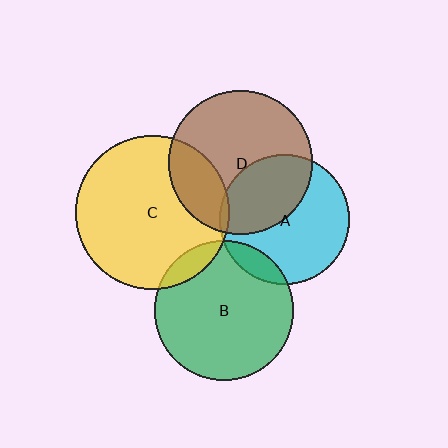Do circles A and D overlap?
Yes.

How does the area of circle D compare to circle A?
Approximately 1.2 times.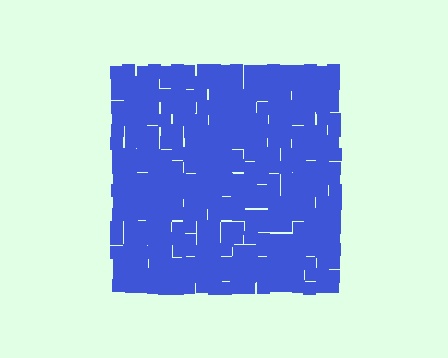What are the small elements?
The small elements are squares.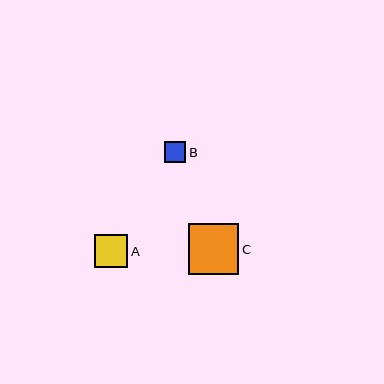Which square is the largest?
Square C is the largest with a size of approximately 50 pixels.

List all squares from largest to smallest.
From largest to smallest: C, A, B.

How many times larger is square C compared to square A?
Square C is approximately 1.5 times the size of square A.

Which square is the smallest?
Square B is the smallest with a size of approximately 21 pixels.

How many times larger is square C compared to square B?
Square C is approximately 2.4 times the size of square B.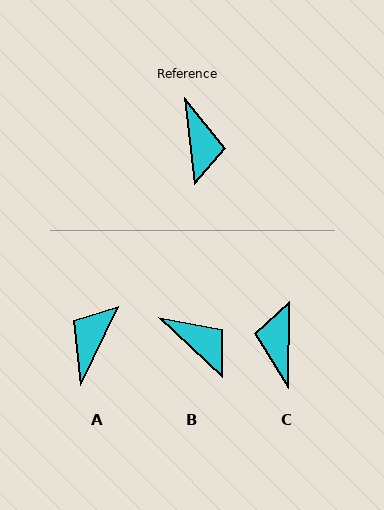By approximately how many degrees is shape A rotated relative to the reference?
Approximately 148 degrees counter-clockwise.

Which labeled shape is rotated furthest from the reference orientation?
C, about 174 degrees away.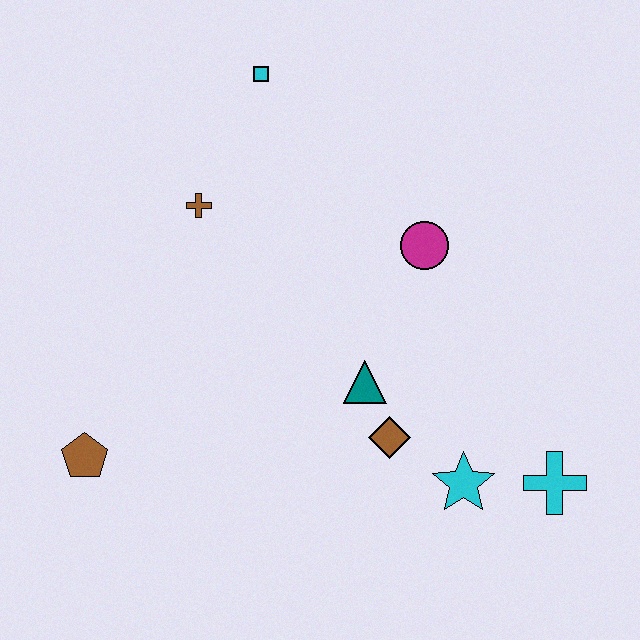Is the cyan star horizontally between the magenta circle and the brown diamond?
No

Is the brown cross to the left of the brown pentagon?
No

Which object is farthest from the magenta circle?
The brown pentagon is farthest from the magenta circle.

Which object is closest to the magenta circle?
The teal triangle is closest to the magenta circle.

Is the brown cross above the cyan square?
No